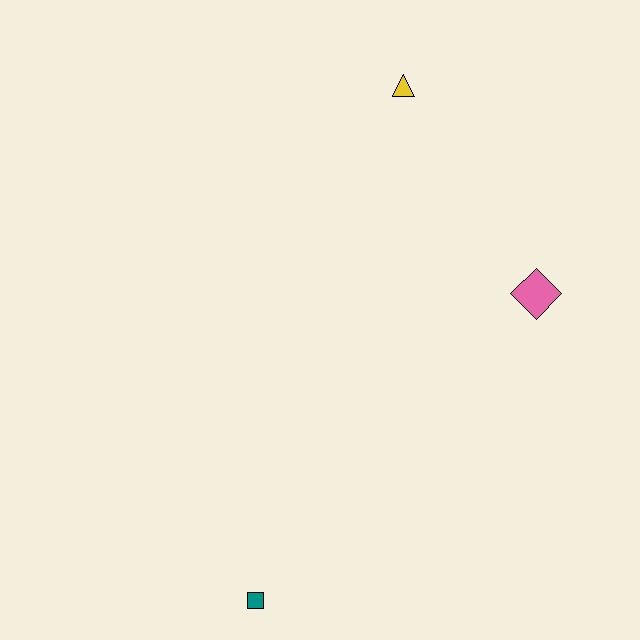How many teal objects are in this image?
There is 1 teal object.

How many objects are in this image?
There are 3 objects.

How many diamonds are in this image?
There is 1 diamond.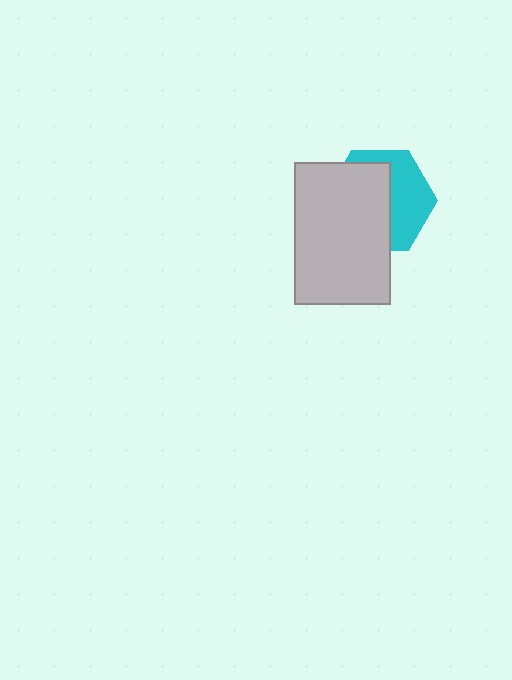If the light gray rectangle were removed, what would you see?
You would see the complete cyan hexagon.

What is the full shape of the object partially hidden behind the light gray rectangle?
The partially hidden object is a cyan hexagon.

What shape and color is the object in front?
The object in front is a light gray rectangle.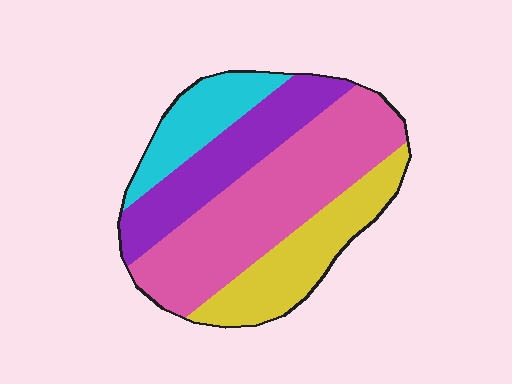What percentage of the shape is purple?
Purple takes up less than a quarter of the shape.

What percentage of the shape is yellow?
Yellow covers about 20% of the shape.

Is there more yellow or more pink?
Pink.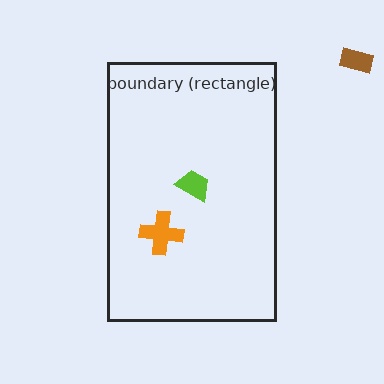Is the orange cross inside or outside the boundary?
Inside.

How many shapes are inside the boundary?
2 inside, 1 outside.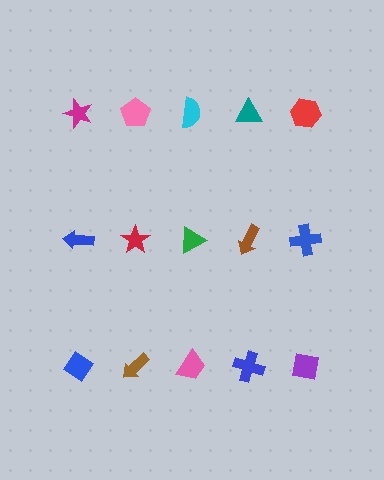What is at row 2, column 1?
A blue arrow.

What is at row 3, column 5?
A purple square.